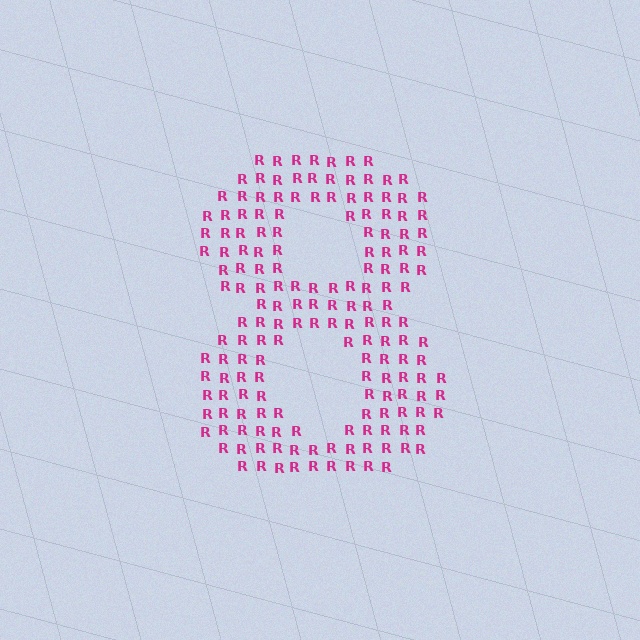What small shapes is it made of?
It is made of small letter R's.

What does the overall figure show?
The overall figure shows the digit 8.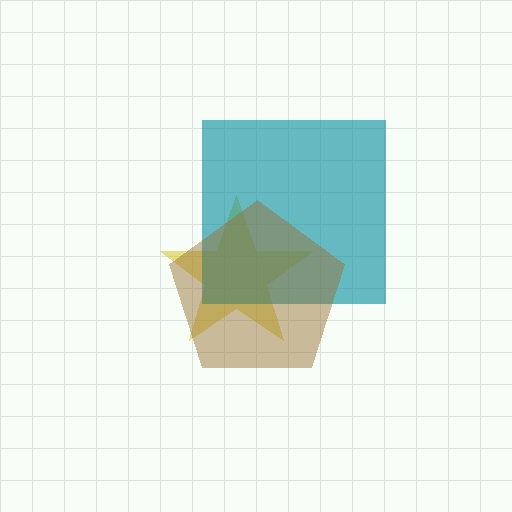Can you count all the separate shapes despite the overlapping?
Yes, there are 3 separate shapes.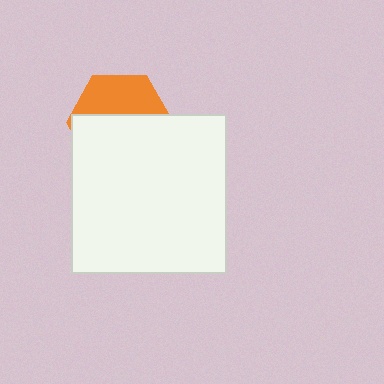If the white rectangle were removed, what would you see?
You would see the complete orange hexagon.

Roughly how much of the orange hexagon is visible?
A small part of it is visible (roughly 39%).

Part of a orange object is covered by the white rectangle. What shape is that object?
It is a hexagon.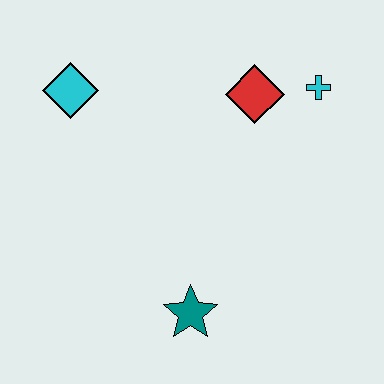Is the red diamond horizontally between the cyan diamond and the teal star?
No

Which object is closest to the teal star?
The red diamond is closest to the teal star.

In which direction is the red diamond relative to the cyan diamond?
The red diamond is to the right of the cyan diamond.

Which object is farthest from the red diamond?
The teal star is farthest from the red diamond.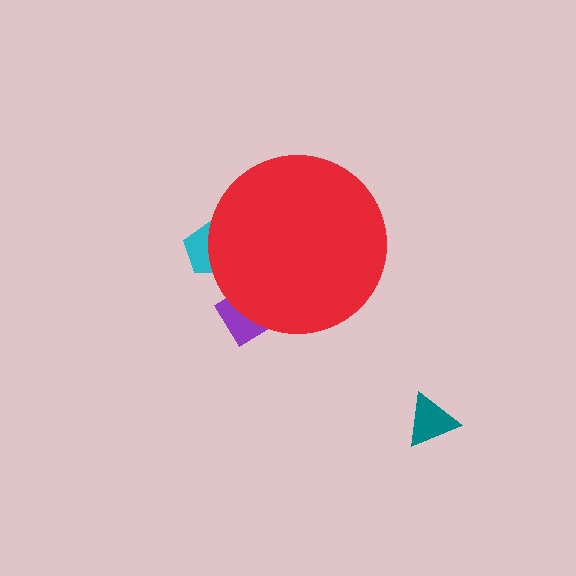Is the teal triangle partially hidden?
No, the teal triangle is fully visible.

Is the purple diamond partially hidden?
Yes, the purple diamond is partially hidden behind the red circle.